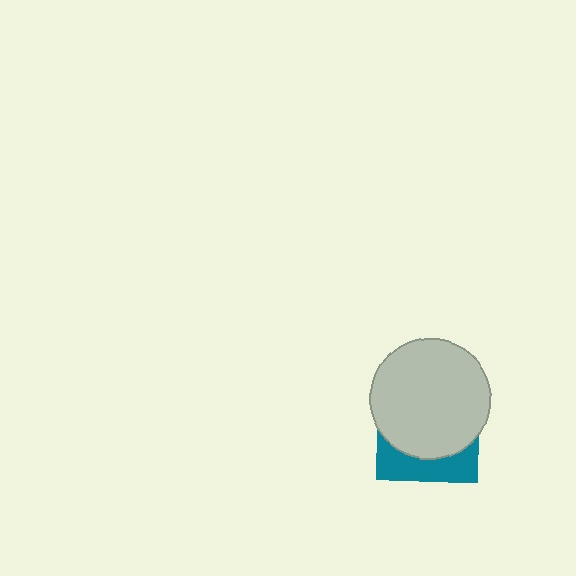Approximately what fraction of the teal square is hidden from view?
Roughly 70% of the teal square is hidden behind the light gray circle.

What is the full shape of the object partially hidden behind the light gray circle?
The partially hidden object is a teal square.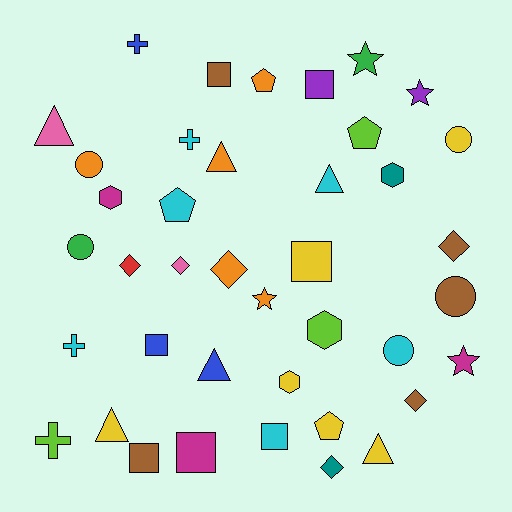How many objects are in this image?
There are 40 objects.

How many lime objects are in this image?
There are 3 lime objects.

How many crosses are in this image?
There are 4 crosses.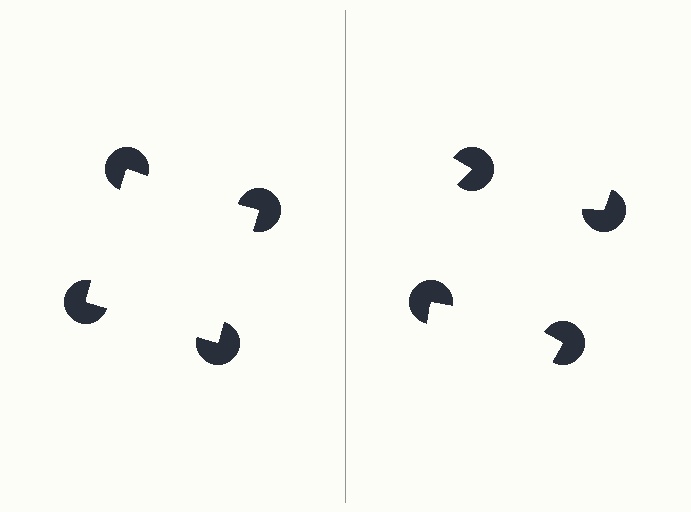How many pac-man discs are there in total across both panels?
8 — 4 on each side.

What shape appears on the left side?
An illusory square.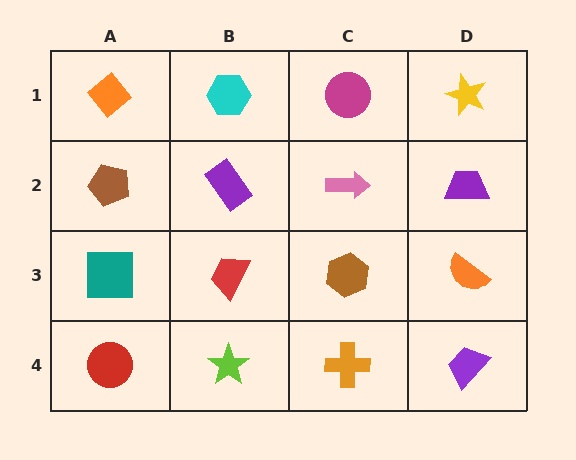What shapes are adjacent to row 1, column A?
A brown pentagon (row 2, column A), a cyan hexagon (row 1, column B).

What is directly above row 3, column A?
A brown pentagon.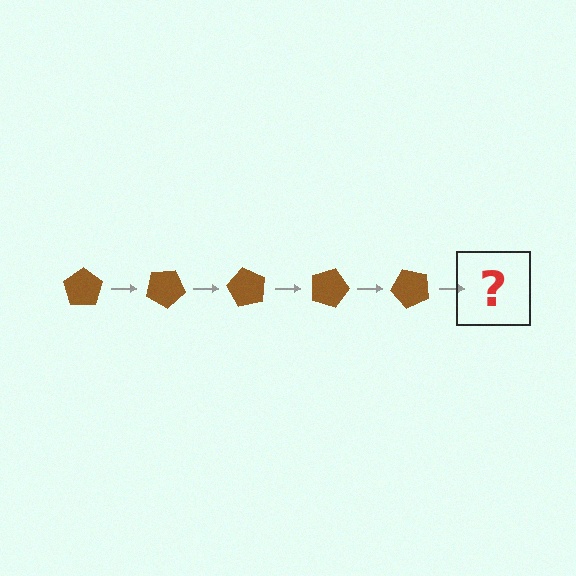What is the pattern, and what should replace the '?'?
The pattern is that the pentagon rotates 30 degrees each step. The '?' should be a brown pentagon rotated 150 degrees.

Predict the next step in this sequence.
The next step is a brown pentagon rotated 150 degrees.